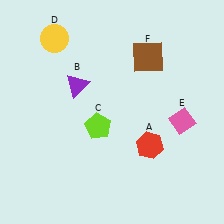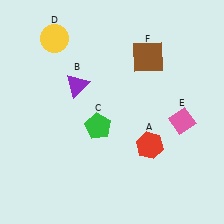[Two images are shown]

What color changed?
The pentagon (C) changed from lime in Image 1 to green in Image 2.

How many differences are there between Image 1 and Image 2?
There is 1 difference between the two images.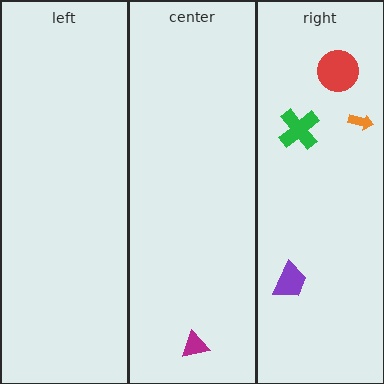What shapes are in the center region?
The magenta triangle.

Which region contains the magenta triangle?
The center region.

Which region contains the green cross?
The right region.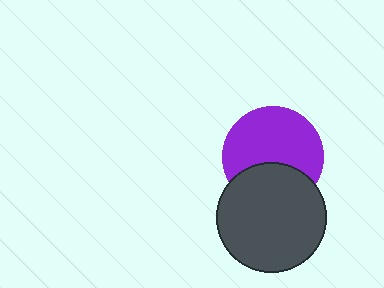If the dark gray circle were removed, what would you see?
You would see the complete purple circle.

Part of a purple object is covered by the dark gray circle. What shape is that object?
It is a circle.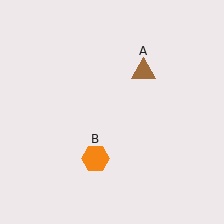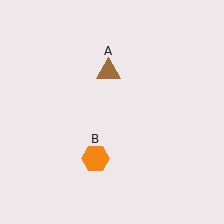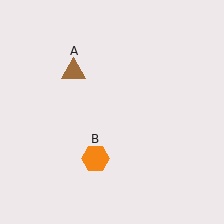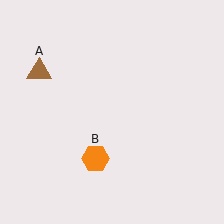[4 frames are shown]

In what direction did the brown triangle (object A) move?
The brown triangle (object A) moved left.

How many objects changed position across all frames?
1 object changed position: brown triangle (object A).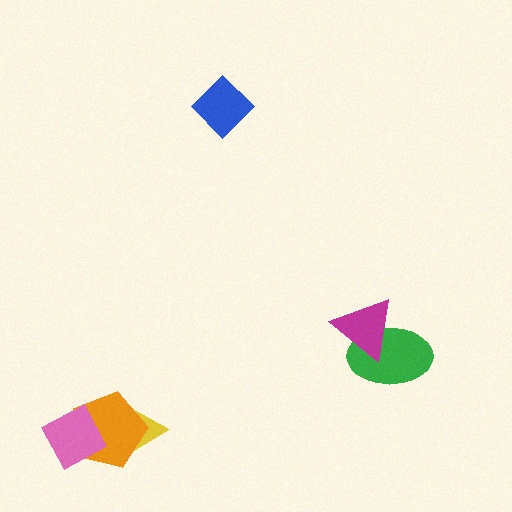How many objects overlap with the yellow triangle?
1 object overlaps with the yellow triangle.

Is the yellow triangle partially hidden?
Yes, it is partially covered by another shape.